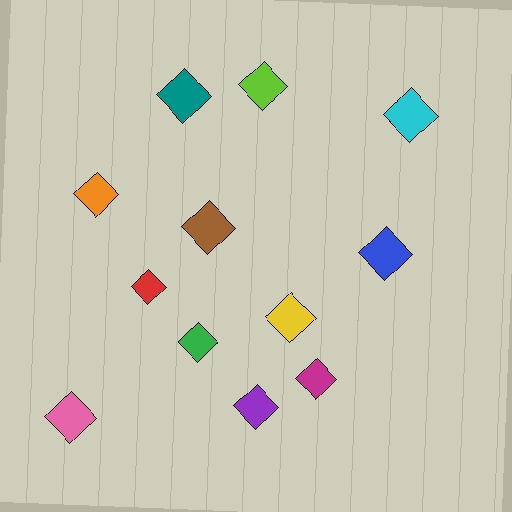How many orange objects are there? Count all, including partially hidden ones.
There is 1 orange object.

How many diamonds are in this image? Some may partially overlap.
There are 12 diamonds.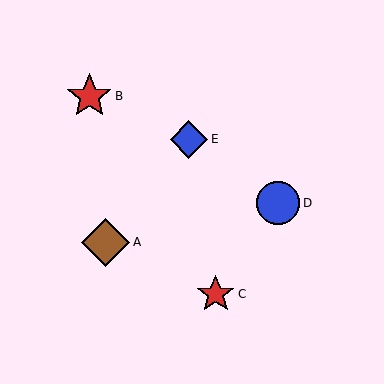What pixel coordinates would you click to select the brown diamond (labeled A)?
Click at (106, 243) to select the brown diamond A.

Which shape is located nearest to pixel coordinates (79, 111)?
The red star (labeled B) at (89, 96) is nearest to that location.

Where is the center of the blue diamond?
The center of the blue diamond is at (189, 139).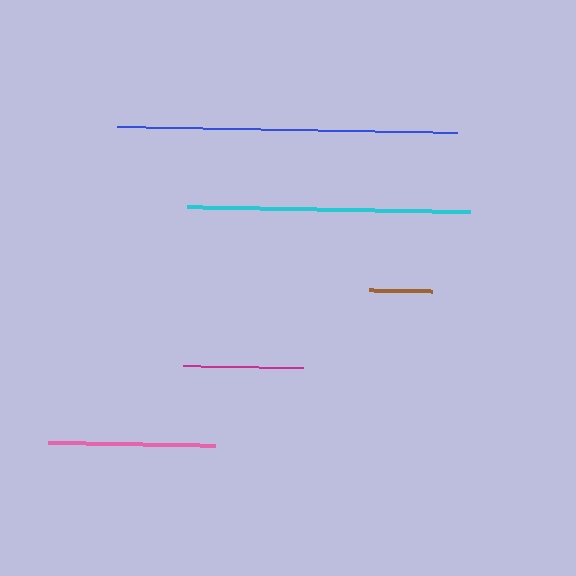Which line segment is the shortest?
The brown line is the shortest at approximately 62 pixels.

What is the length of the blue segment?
The blue segment is approximately 340 pixels long.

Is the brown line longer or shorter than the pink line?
The pink line is longer than the brown line.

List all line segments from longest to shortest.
From longest to shortest: blue, cyan, pink, magenta, brown.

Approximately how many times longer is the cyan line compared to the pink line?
The cyan line is approximately 1.7 times the length of the pink line.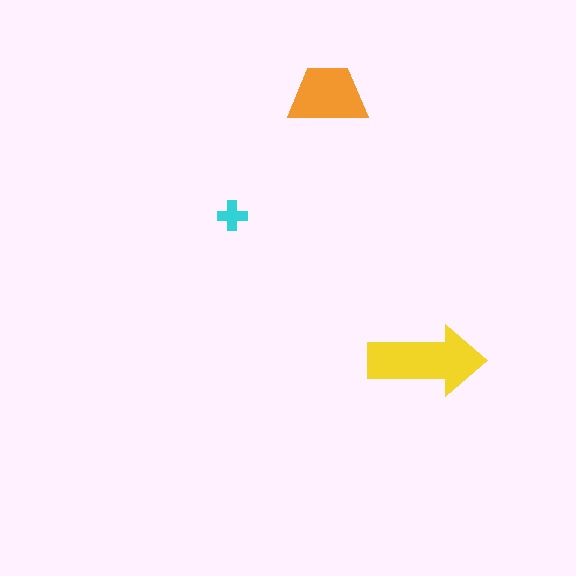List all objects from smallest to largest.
The cyan cross, the orange trapezoid, the yellow arrow.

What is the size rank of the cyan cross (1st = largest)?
3rd.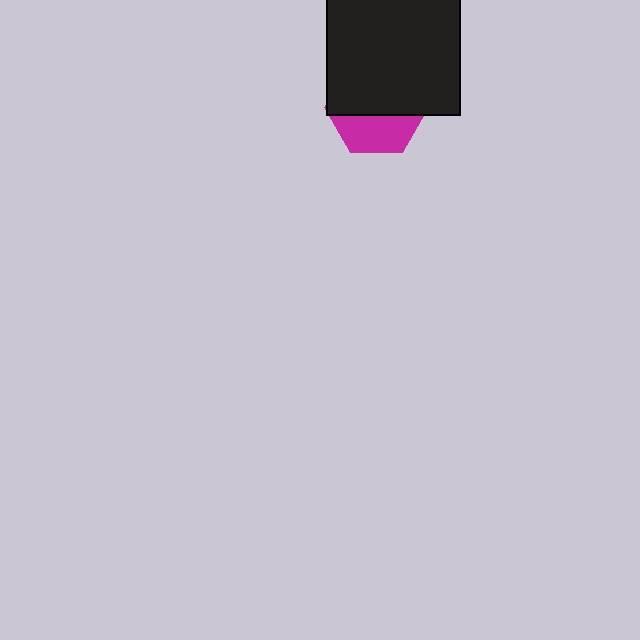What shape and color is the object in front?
The object in front is a black square.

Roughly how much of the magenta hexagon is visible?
A small part of it is visible (roughly 39%).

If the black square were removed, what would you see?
You would see the complete magenta hexagon.